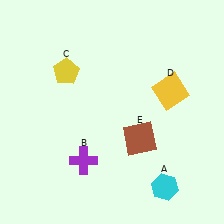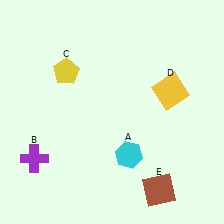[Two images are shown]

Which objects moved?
The objects that moved are: the cyan hexagon (A), the purple cross (B), the brown square (E).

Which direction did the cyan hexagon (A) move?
The cyan hexagon (A) moved left.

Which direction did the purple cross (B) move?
The purple cross (B) moved left.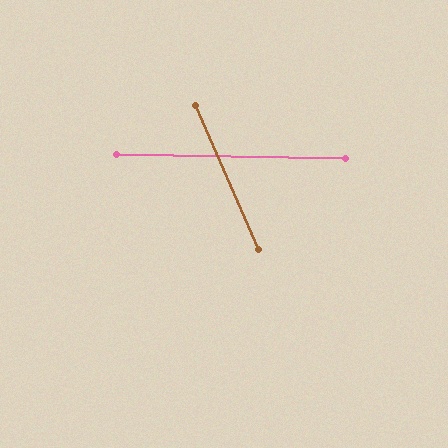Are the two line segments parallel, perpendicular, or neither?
Neither parallel nor perpendicular — they differ by about 66°.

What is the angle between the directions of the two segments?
Approximately 66 degrees.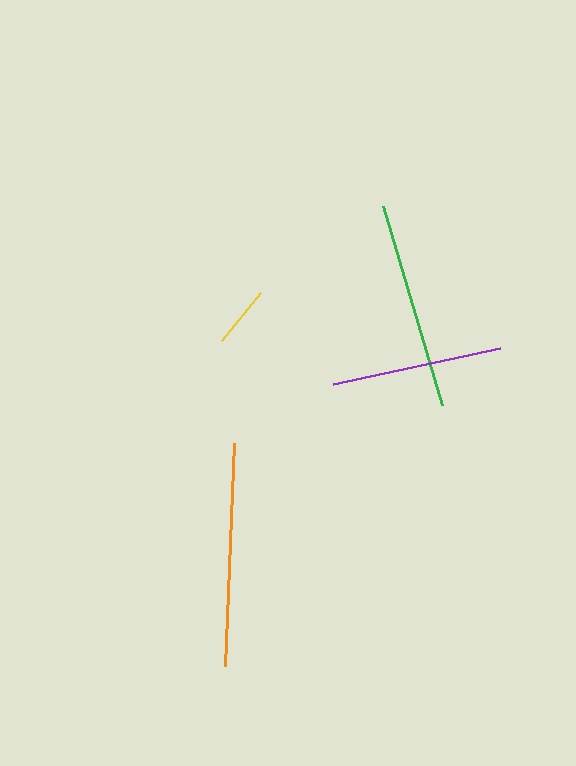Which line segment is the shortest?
The yellow line is the shortest at approximately 62 pixels.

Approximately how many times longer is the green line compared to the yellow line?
The green line is approximately 3.3 times the length of the yellow line.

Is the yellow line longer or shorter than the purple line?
The purple line is longer than the yellow line.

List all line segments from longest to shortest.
From longest to shortest: orange, green, purple, yellow.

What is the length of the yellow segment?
The yellow segment is approximately 62 pixels long.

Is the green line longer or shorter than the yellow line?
The green line is longer than the yellow line.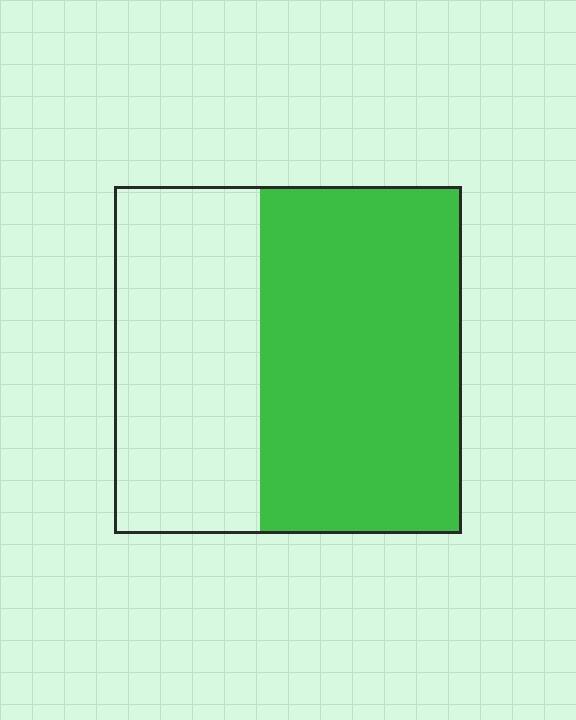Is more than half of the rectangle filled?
Yes.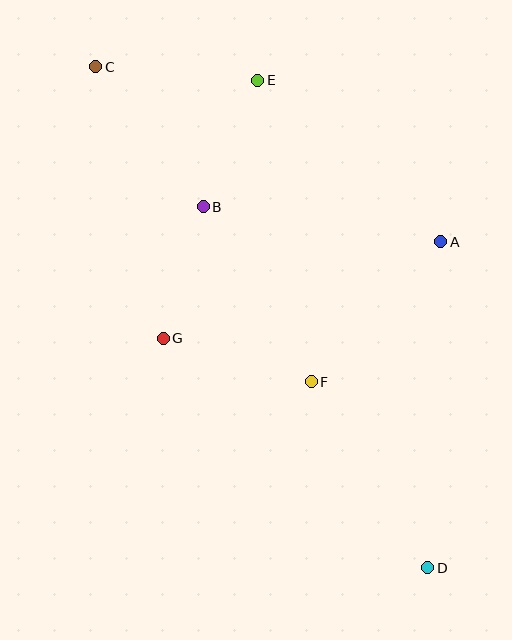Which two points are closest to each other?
Points B and G are closest to each other.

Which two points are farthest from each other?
Points C and D are farthest from each other.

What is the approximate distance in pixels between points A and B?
The distance between A and B is approximately 240 pixels.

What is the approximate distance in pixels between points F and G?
The distance between F and G is approximately 154 pixels.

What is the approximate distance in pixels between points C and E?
The distance between C and E is approximately 163 pixels.